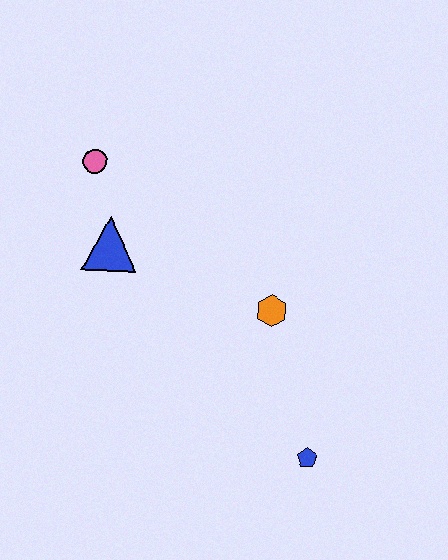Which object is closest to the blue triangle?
The pink circle is closest to the blue triangle.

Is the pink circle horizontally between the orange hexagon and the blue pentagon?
No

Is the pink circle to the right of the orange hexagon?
No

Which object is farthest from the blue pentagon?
The pink circle is farthest from the blue pentagon.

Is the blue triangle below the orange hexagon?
No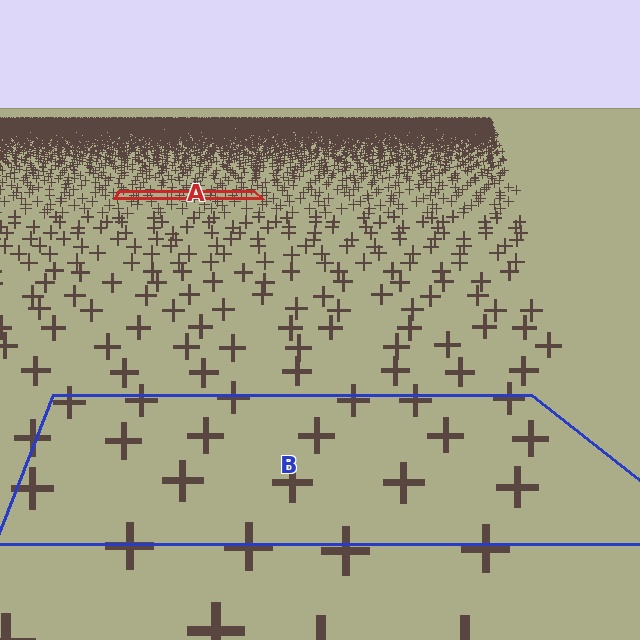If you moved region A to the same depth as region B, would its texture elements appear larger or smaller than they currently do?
They would appear larger. At a closer depth, the same texture elements are projected at a bigger on-screen size.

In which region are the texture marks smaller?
The texture marks are smaller in region A, because it is farther away.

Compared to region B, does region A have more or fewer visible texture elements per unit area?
Region A has more texture elements per unit area — they are packed more densely because it is farther away.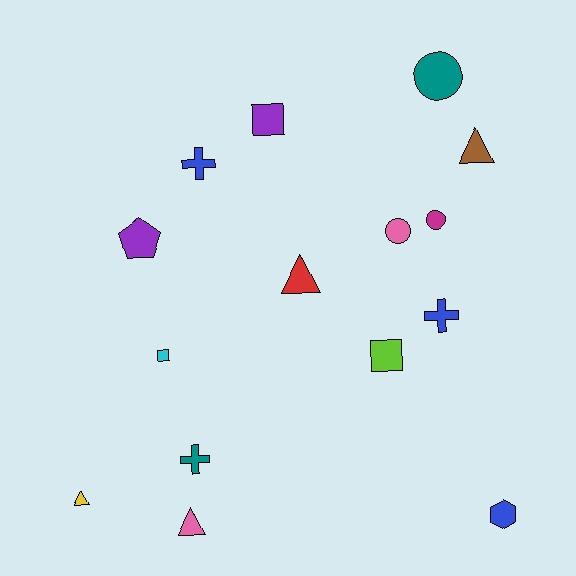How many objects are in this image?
There are 15 objects.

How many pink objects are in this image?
There are 2 pink objects.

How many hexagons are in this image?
There is 1 hexagon.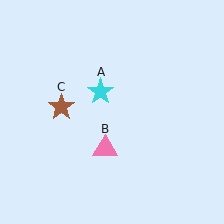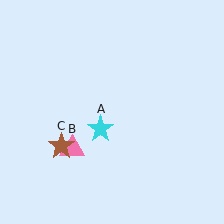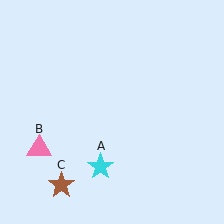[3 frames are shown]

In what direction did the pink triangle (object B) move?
The pink triangle (object B) moved left.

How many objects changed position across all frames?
3 objects changed position: cyan star (object A), pink triangle (object B), brown star (object C).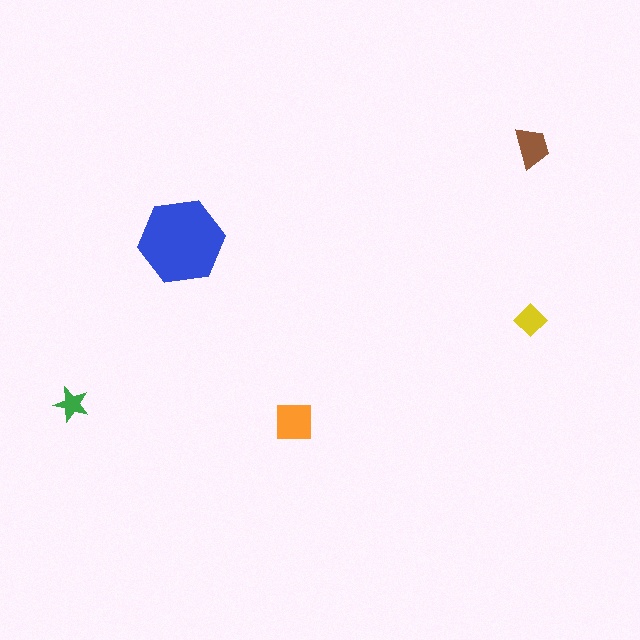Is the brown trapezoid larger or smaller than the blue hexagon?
Smaller.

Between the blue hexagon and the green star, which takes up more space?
The blue hexagon.